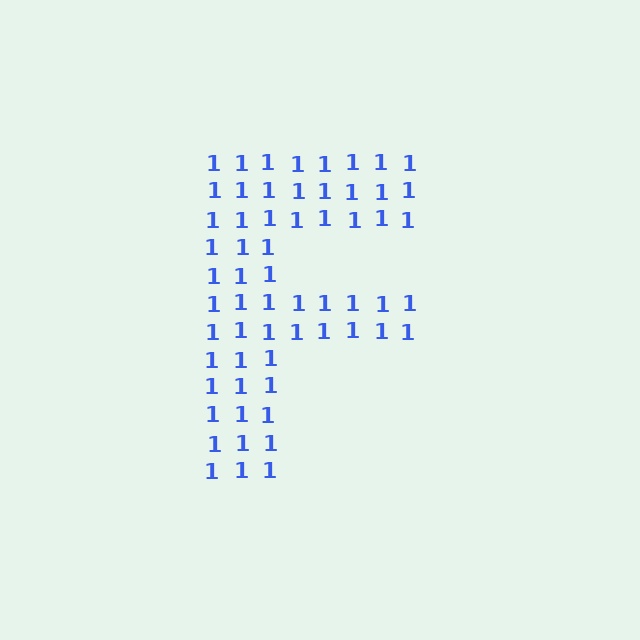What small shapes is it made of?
It is made of small digit 1's.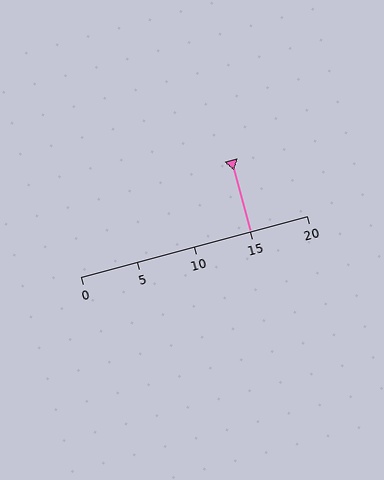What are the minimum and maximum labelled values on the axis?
The axis runs from 0 to 20.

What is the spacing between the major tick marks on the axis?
The major ticks are spaced 5 apart.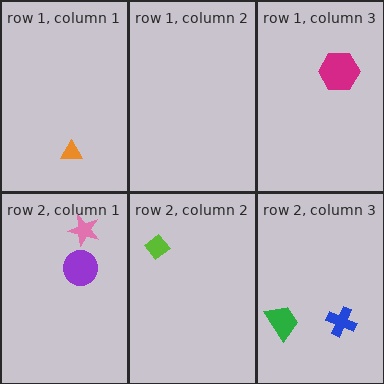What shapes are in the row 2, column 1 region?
The purple circle, the pink star.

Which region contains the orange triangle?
The row 1, column 1 region.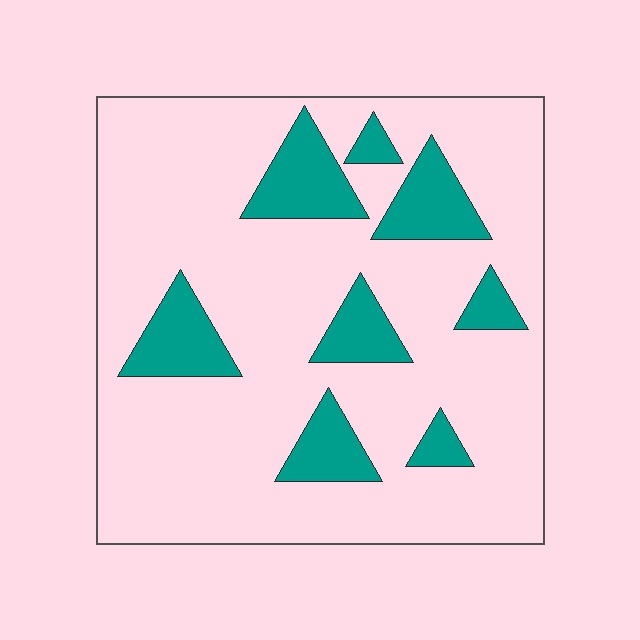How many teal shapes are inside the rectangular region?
8.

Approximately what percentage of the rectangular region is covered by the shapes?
Approximately 20%.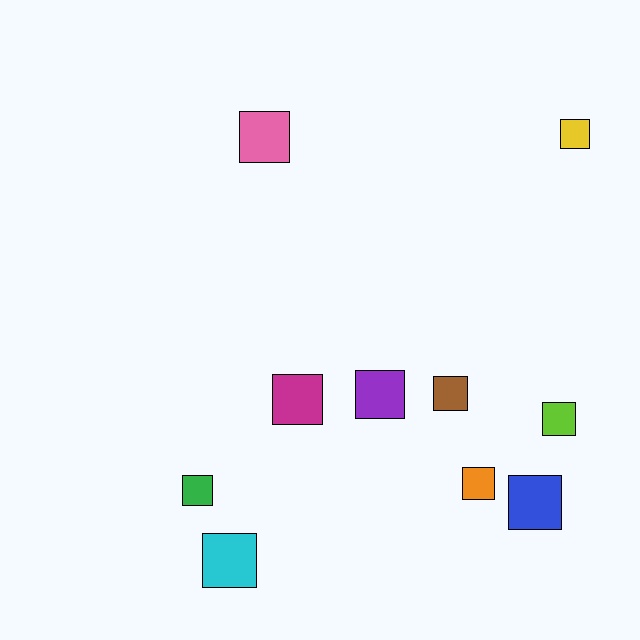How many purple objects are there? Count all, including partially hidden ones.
There is 1 purple object.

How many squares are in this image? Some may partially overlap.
There are 10 squares.